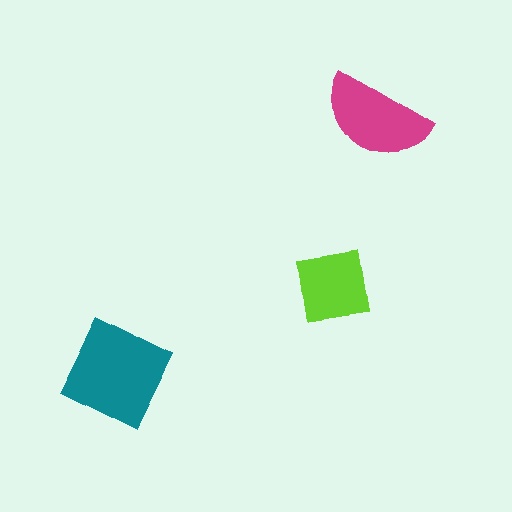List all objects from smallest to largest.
The lime square, the magenta semicircle, the teal square.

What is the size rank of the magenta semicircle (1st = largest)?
2nd.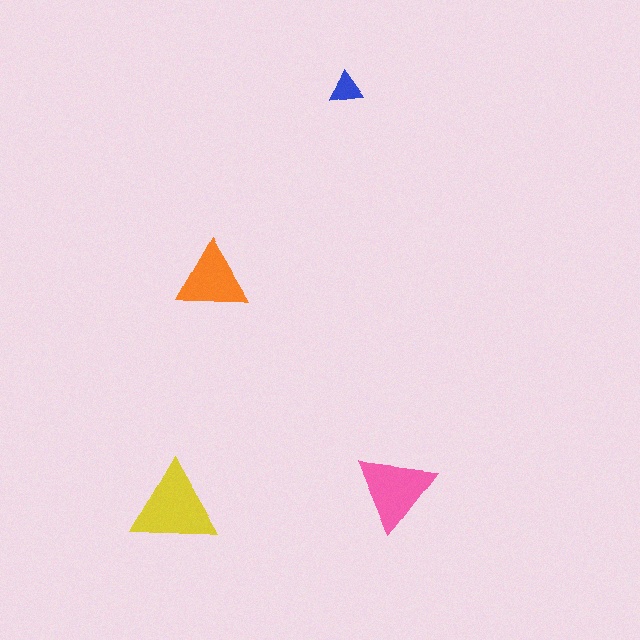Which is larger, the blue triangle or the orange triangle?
The orange one.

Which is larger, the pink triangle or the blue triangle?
The pink one.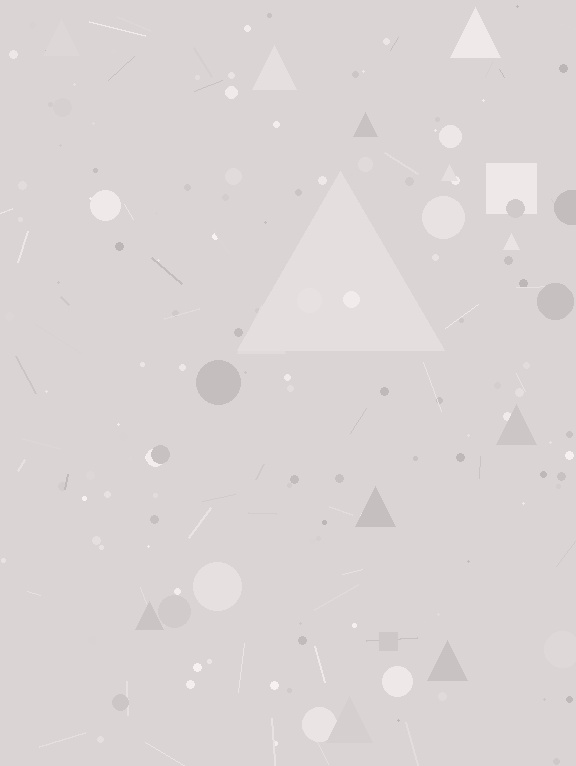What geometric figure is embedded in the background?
A triangle is embedded in the background.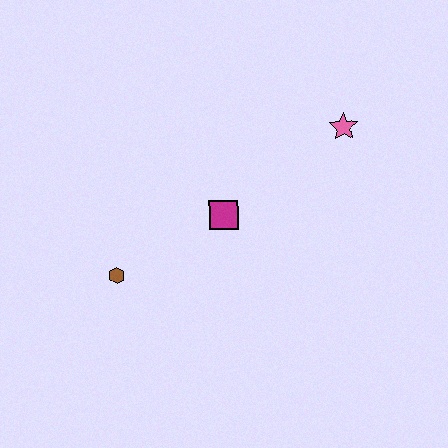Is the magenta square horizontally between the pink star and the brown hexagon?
Yes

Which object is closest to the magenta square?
The brown hexagon is closest to the magenta square.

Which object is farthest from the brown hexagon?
The pink star is farthest from the brown hexagon.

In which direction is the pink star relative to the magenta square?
The pink star is to the right of the magenta square.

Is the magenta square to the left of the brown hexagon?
No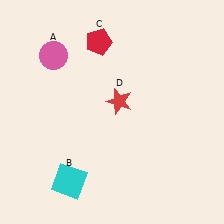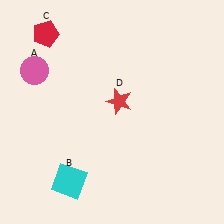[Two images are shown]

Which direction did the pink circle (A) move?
The pink circle (A) moved left.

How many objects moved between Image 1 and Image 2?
2 objects moved between the two images.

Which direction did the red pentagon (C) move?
The red pentagon (C) moved left.